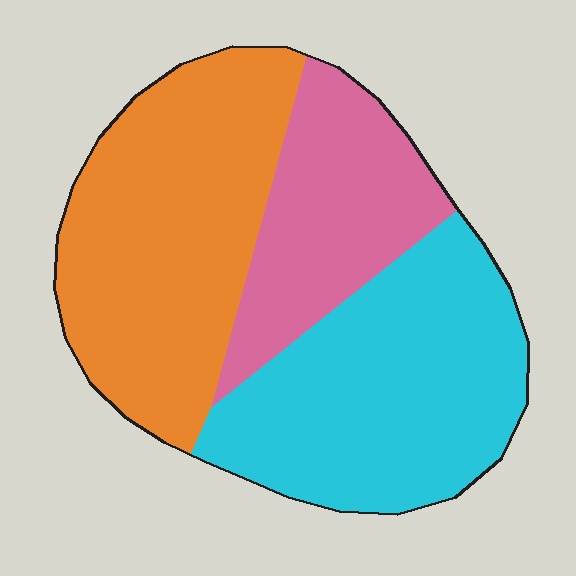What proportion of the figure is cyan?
Cyan covers roughly 40% of the figure.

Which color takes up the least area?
Pink, at roughly 25%.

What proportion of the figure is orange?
Orange takes up about two fifths (2/5) of the figure.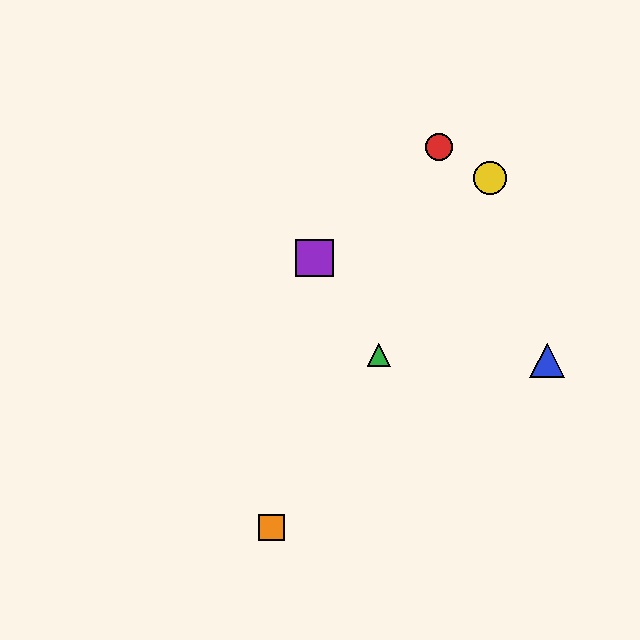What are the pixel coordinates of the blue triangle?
The blue triangle is at (547, 361).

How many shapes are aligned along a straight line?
3 shapes (the green triangle, the yellow circle, the orange square) are aligned along a straight line.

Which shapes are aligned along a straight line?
The green triangle, the yellow circle, the orange square are aligned along a straight line.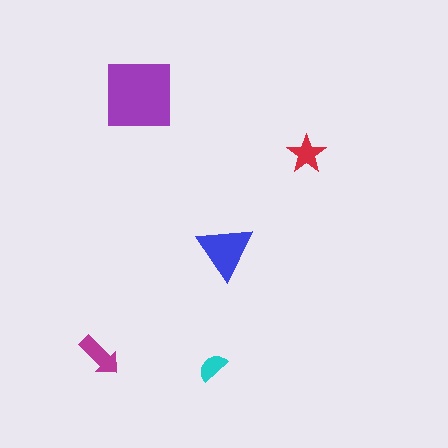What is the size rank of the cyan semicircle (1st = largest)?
5th.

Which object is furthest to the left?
The magenta arrow is leftmost.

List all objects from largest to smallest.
The purple square, the blue triangle, the magenta arrow, the red star, the cyan semicircle.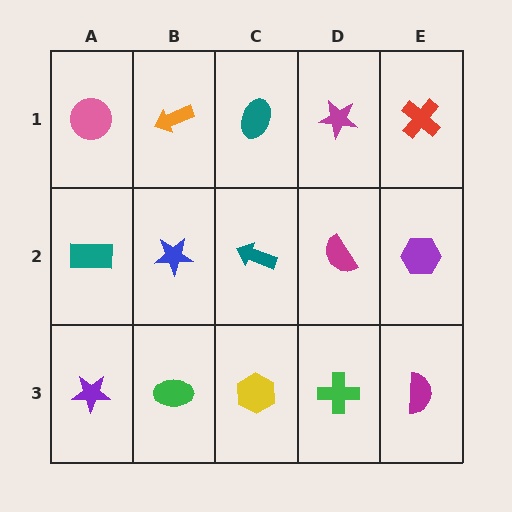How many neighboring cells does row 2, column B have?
4.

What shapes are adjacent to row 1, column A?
A teal rectangle (row 2, column A), an orange arrow (row 1, column B).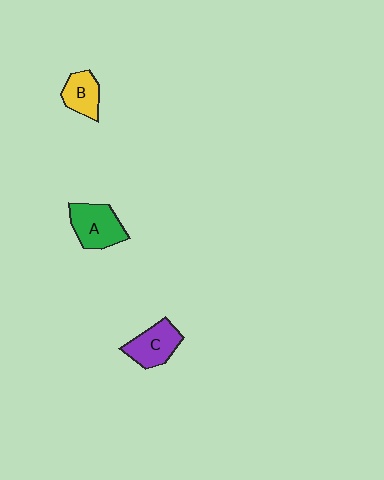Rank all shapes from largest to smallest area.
From largest to smallest: A (green), C (purple), B (yellow).